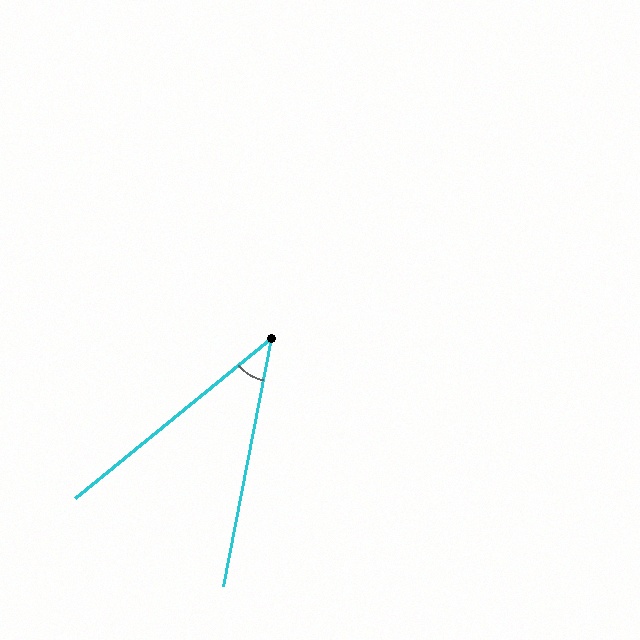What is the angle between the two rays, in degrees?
Approximately 40 degrees.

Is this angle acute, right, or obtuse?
It is acute.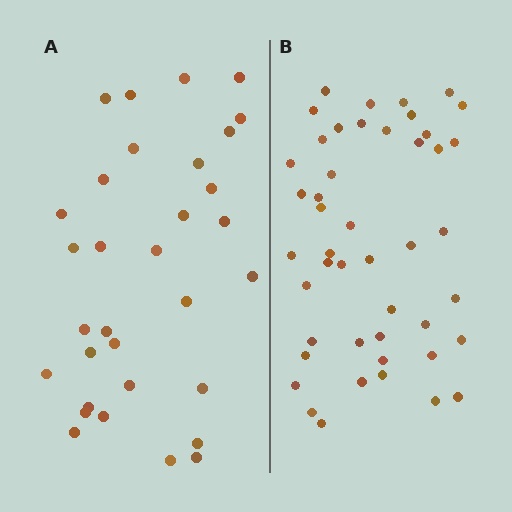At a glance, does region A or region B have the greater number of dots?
Region B (the right region) has more dots.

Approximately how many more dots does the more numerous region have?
Region B has approximately 15 more dots than region A.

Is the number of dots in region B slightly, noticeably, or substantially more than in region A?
Region B has noticeably more, but not dramatically so. The ratio is roughly 1.4 to 1.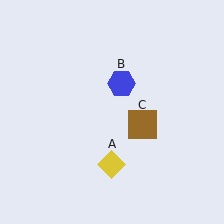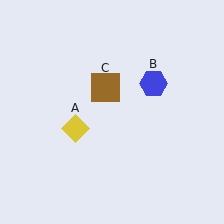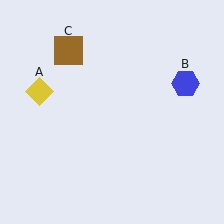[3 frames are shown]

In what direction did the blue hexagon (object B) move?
The blue hexagon (object B) moved right.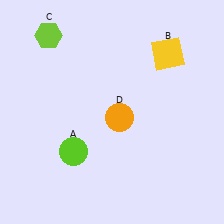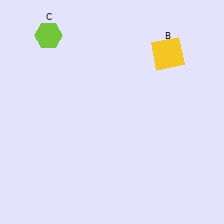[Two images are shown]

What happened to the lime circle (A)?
The lime circle (A) was removed in Image 2. It was in the bottom-left area of Image 1.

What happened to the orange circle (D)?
The orange circle (D) was removed in Image 2. It was in the bottom-right area of Image 1.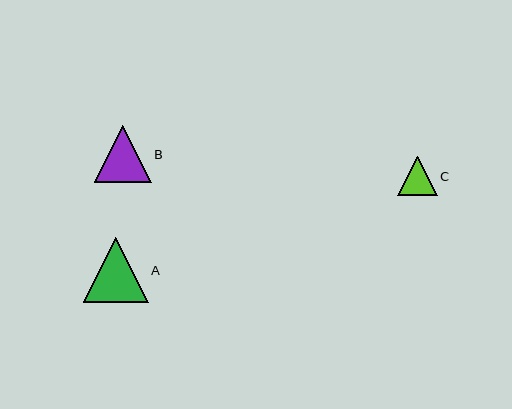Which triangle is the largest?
Triangle A is the largest with a size of approximately 65 pixels.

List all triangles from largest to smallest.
From largest to smallest: A, B, C.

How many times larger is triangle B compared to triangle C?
Triangle B is approximately 1.4 times the size of triangle C.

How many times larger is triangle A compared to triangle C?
Triangle A is approximately 1.7 times the size of triangle C.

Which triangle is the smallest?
Triangle C is the smallest with a size of approximately 39 pixels.